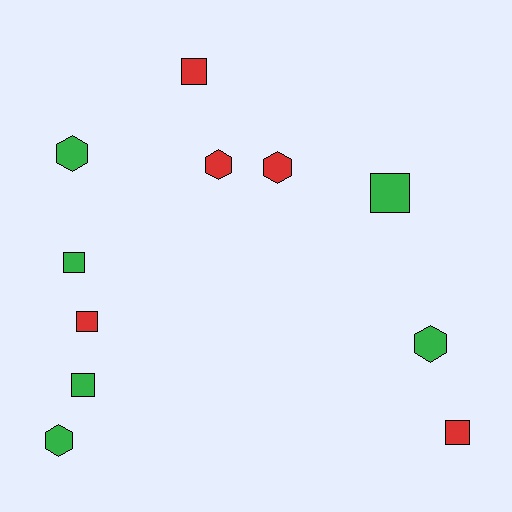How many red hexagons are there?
There are 2 red hexagons.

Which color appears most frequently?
Green, with 6 objects.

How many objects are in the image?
There are 11 objects.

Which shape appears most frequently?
Square, with 6 objects.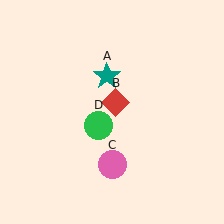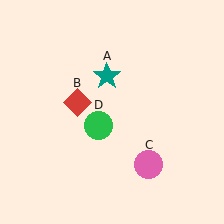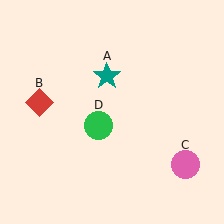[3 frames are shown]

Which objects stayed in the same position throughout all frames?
Teal star (object A) and green circle (object D) remained stationary.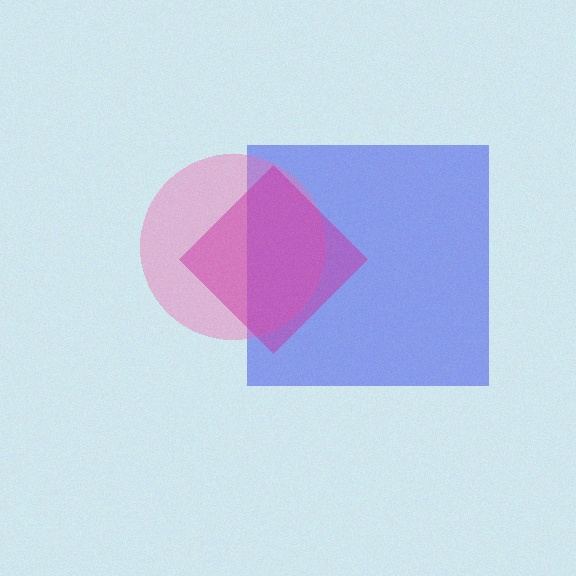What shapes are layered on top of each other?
The layered shapes are: a blue square, a pink circle, a magenta diamond.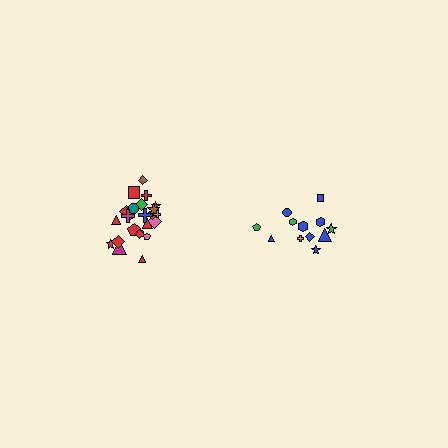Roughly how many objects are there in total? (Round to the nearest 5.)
Roughly 35 objects in total.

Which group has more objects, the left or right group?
The left group.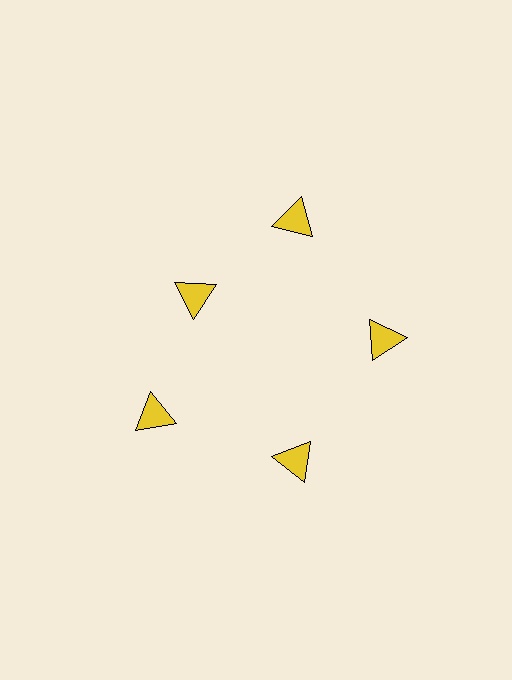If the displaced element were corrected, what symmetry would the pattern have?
It would have 5-fold rotational symmetry — the pattern would map onto itself every 72 degrees.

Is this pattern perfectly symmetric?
No. The 5 yellow triangles are arranged in a ring, but one element near the 10 o'clock position is pulled inward toward the center, breaking the 5-fold rotational symmetry.